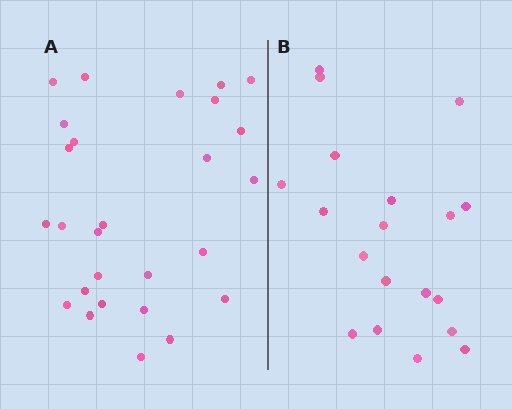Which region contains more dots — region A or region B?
Region A (the left region) has more dots.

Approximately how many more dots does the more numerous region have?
Region A has roughly 8 or so more dots than region B.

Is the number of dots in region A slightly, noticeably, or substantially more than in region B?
Region A has noticeably more, but not dramatically so. The ratio is roughly 1.4 to 1.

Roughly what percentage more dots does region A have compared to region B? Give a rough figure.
About 40% more.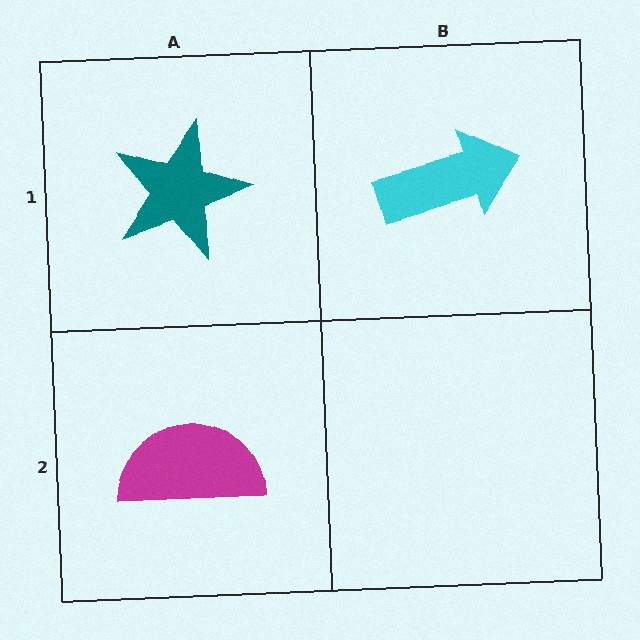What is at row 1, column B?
A cyan arrow.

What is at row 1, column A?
A teal star.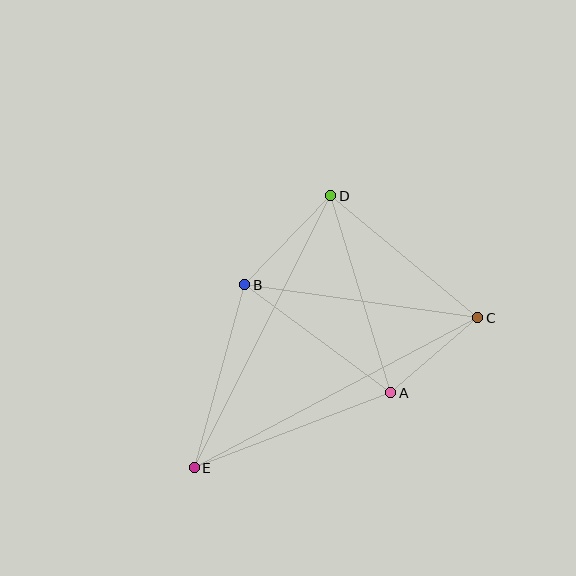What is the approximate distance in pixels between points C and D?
The distance between C and D is approximately 191 pixels.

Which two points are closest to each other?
Points A and C are closest to each other.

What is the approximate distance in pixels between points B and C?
The distance between B and C is approximately 236 pixels.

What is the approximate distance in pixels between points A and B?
The distance between A and B is approximately 182 pixels.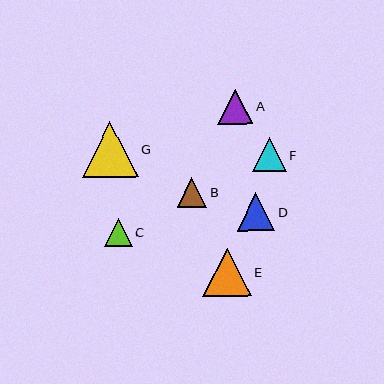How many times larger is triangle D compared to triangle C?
Triangle D is approximately 1.3 times the size of triangle C.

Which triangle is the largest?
Triangle G is the largest with a size of approximately 56 pixels.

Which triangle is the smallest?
Triangle C is the smallest with a size of approximately 28 pixels.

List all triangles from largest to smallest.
From largest to smallest: G, E, D, A, F, B, C.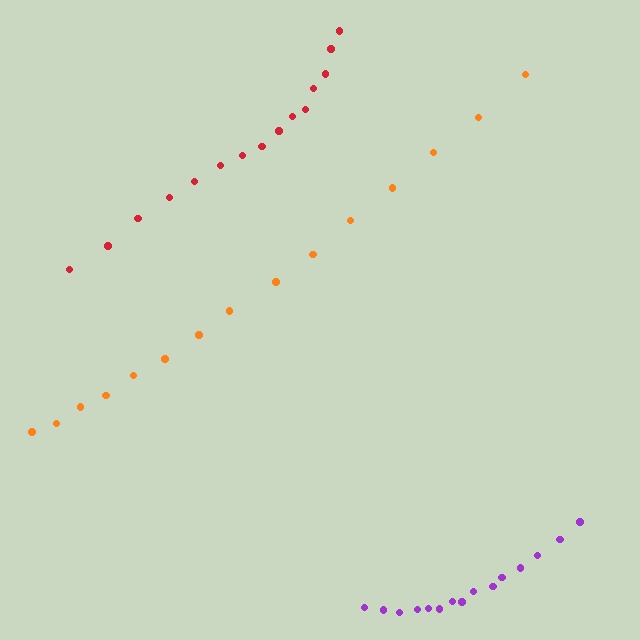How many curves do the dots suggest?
There are 3 distinct paths.